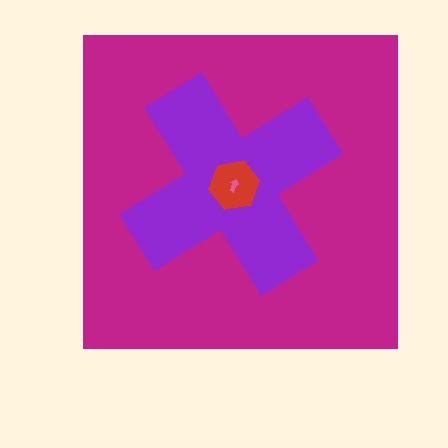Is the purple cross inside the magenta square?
Yes.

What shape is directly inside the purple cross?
The red hexagon.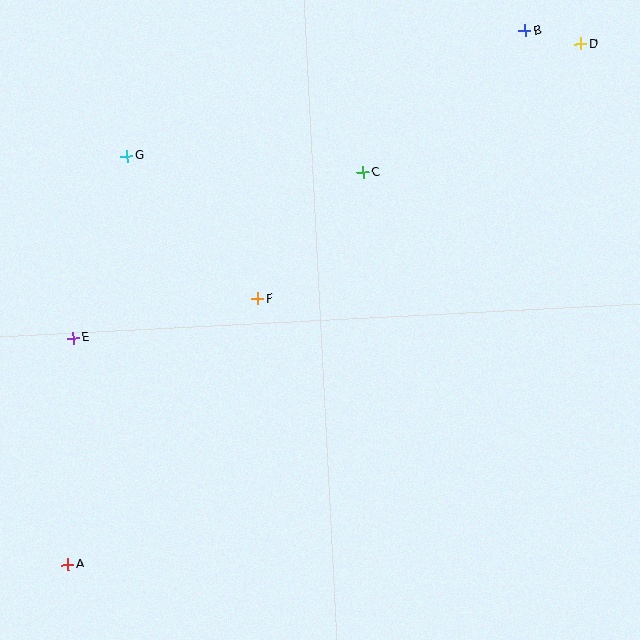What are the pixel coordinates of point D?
Point D is at (581, 44).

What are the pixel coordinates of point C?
Point C is at (363, 172).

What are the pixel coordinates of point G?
Point G is at (127, 156).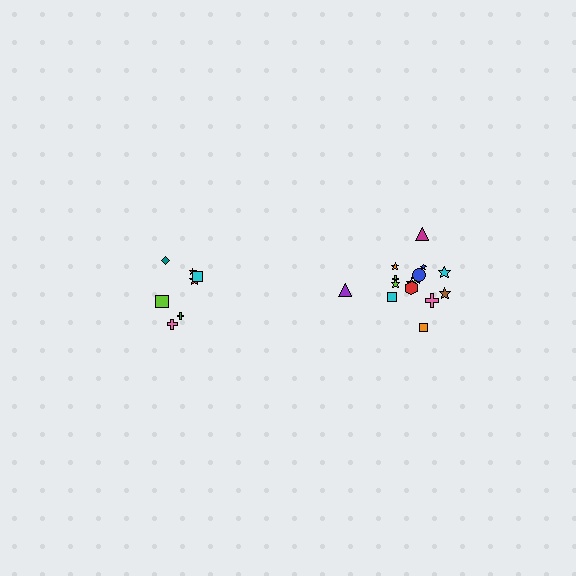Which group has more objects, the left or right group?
The right group.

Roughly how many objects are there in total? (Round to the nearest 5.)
Roughly 20 objects in total.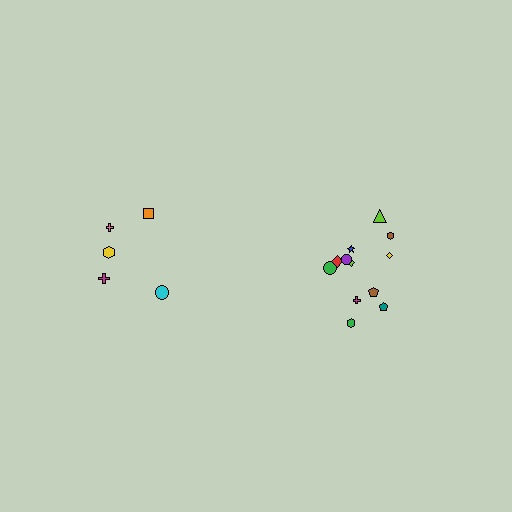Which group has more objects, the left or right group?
The right group.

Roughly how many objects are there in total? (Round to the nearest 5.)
Roughly 15 objects in total.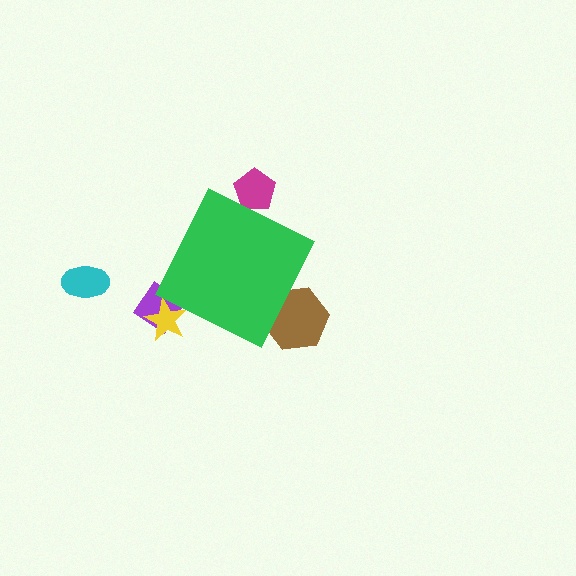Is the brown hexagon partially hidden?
Yes, the brown hexagon is partially hidden behind the green diamond.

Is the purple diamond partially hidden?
Yes, the purple diamond is partially hidden behind the green diamond.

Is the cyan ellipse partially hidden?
No, the cyan ellipse is fully visible.